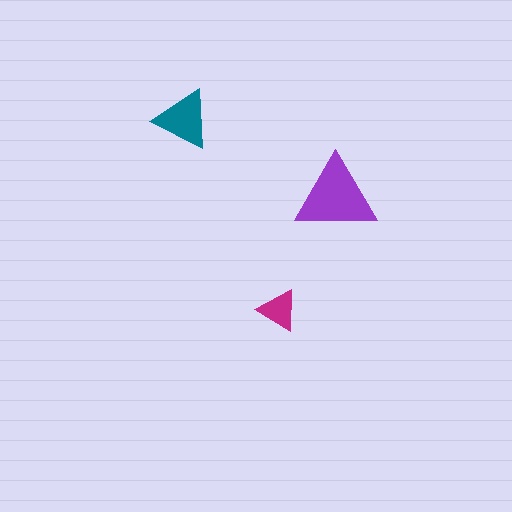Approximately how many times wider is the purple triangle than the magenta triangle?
About 2 times wider.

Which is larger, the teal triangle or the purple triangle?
The purple one.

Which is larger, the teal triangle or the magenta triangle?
The teal one.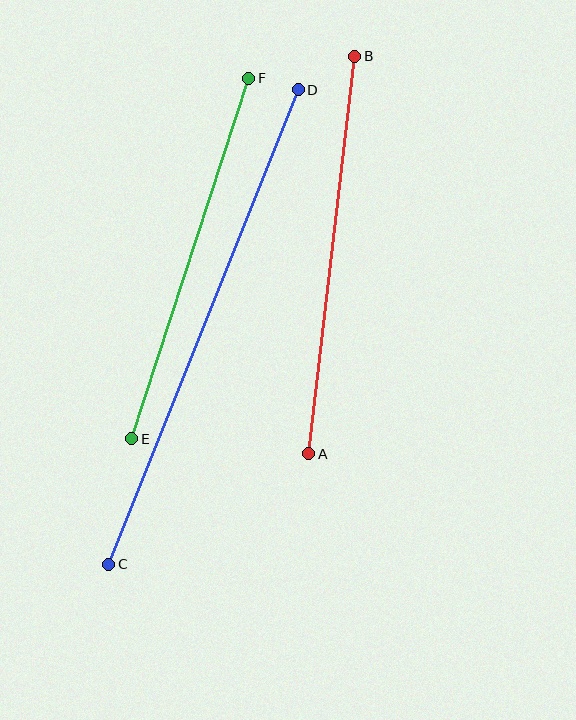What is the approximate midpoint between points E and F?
The midpoint is at approximately (190, 258) pixels.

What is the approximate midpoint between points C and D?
The midpoint is at approximately (204, 327) pixels.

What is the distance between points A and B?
The distance is approximately 401 pixels.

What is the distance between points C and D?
The distance is approximately 511 pixels.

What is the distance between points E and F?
The distance is approximately 379 pixels.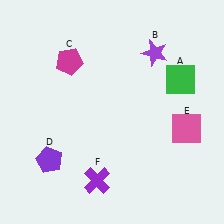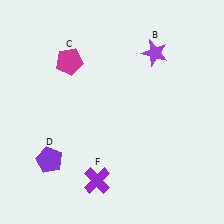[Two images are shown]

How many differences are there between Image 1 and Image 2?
There are 2 differences between the two images.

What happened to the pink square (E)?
The pink square (E) was removed in Image 2. It was in the bottom-right area of Image 1.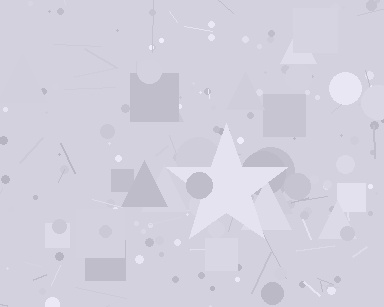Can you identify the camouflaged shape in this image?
The camouflaged shape is a star.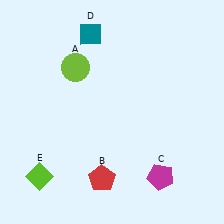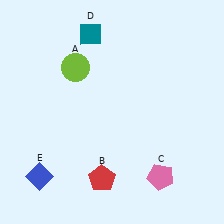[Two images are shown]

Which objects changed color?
C changed from magenta to pink. E changed from lime to blue.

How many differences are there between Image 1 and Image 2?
There are 2 differences between the two images.